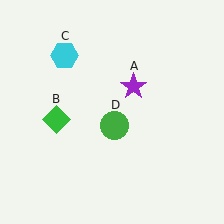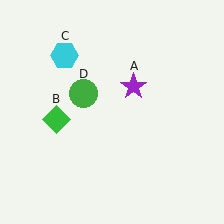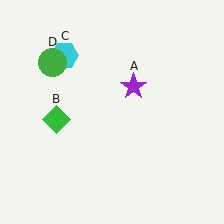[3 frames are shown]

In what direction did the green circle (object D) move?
The green circle (object D) moved up and to the left.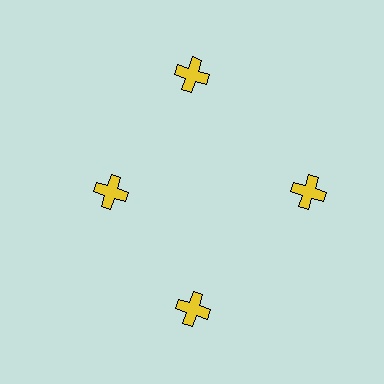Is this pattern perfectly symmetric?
No. The 4 yellow crosses are arranged in a ring, but one element near the 9 o'clock position is pulled inward toward the center, breaking the 4-fold rotational symmetry.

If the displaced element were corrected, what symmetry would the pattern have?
It would have 4-fold rotational symmetry — the pattern would map onto itself every 90 degrees.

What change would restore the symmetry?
The symmetry would be restored by moving it outward, back onto the ring so that all 4 crosses sit at equal angles and equal distance from the center.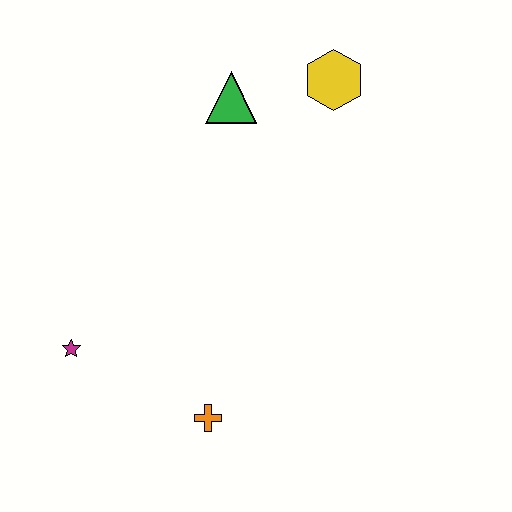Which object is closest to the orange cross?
The magenta star is closest to the orange cross.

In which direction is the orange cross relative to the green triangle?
The orange cross is below the green triangle.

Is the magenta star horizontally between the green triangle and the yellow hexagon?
No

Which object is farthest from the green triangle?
The orange cross is farthest from the green triangle.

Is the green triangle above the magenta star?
Yes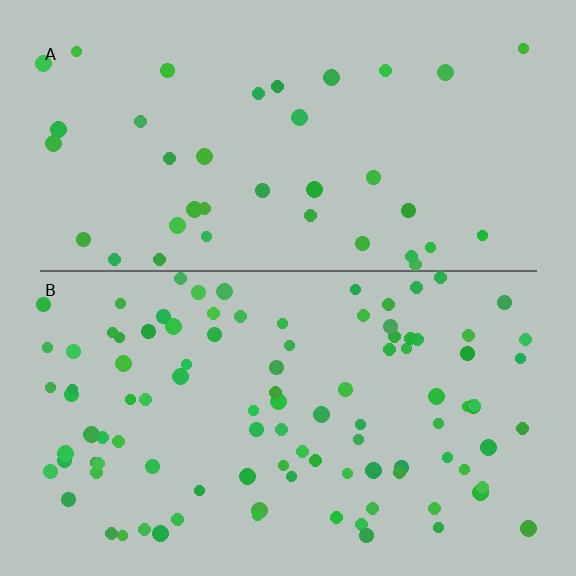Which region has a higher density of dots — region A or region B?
B (the bottom).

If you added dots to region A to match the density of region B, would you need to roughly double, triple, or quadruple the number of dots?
Approximately triple.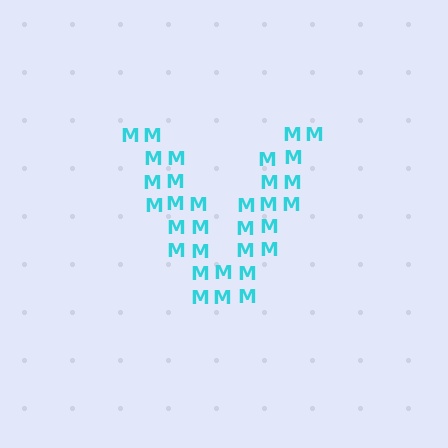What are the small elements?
The small elements are letter M's.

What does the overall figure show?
The overall figure shows the letter V.